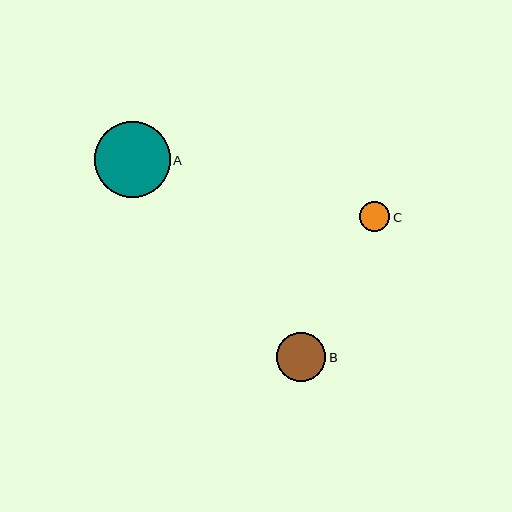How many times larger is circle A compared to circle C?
Circle A is approximately 2.5 times the size of circle C.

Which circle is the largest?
Circle A is the largest with a size of approximately 76 pixels.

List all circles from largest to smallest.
From largest to smallest: A, B, C.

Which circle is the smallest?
Circle C is the smallest with a size of approximately 30 pixels.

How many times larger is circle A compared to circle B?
Circle A is approximately 1.6 times the size of circle B.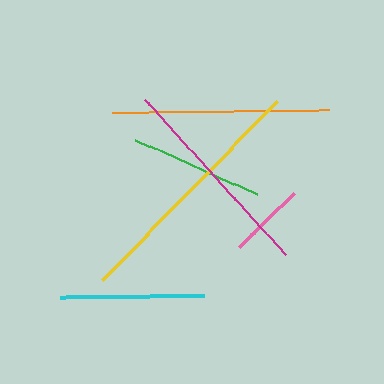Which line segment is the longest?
The yellow line is the longest at approximately 250 pixels.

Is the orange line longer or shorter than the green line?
The orange line is longer than the green line.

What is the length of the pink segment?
The pink segment is approximately 78 pixels long.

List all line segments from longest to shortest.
From longest to shortest: yellow, orange, magenta, cyan, green, pink.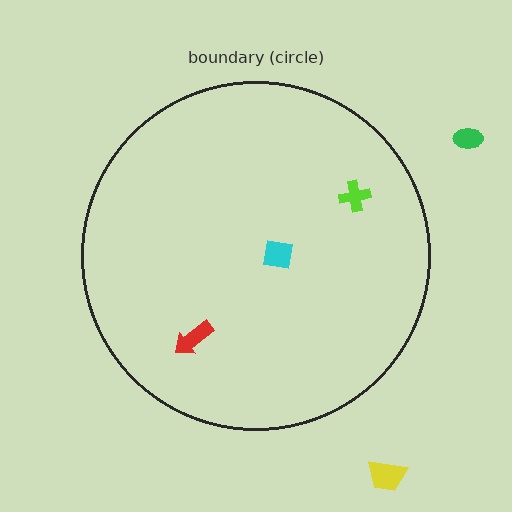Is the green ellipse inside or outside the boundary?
Outside.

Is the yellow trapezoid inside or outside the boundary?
Outside.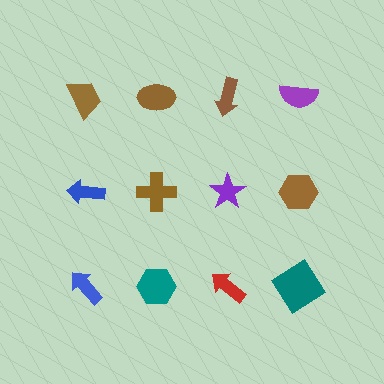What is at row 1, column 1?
A brown trapezoid.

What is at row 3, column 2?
A teal hexagon.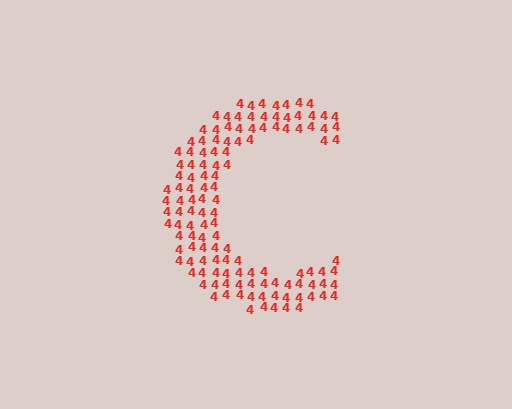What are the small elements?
The small elements are digit 4's.